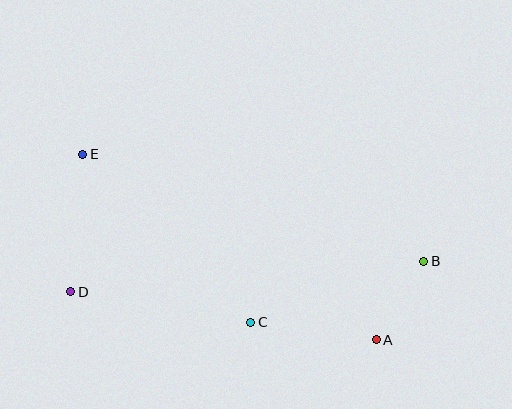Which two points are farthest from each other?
Points B and E are farthest from each other.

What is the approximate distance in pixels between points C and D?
The distance between C and D is approximately 182 pixels.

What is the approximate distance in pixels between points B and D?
The distance between B and D is approximately 354 pixels.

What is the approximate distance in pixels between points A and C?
The distance between A and C is approximately 127 pixels.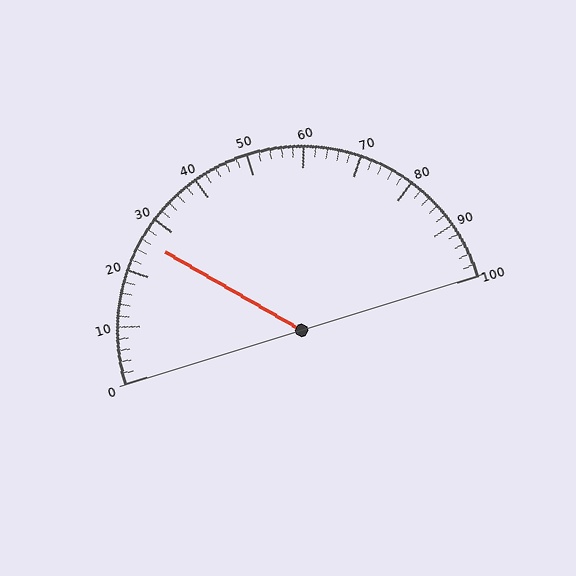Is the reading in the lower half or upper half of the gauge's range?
The reading is in the lower half of the range (0 to 100).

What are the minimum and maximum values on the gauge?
The gauge ranges from 0 to 100.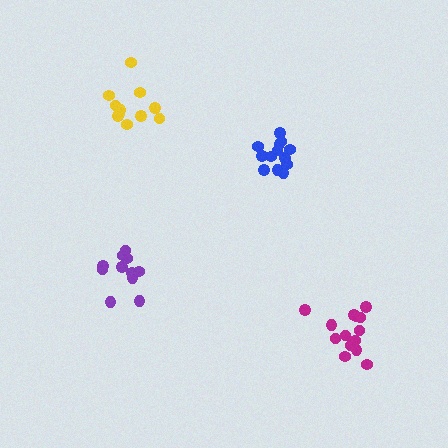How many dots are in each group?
Group 1: 14 dots, Group 2: 11 dots, Group 3: 11 dots, Group 4: 13 dots (49 total).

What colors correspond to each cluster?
The clusters are colored: magenta, yellow, purple, blue.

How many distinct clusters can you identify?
There are 4 distinct clusters.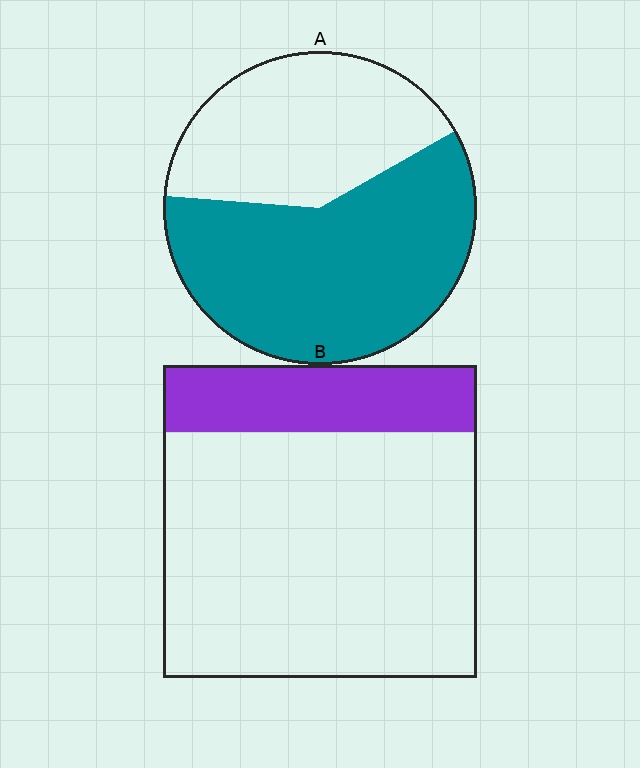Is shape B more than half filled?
No.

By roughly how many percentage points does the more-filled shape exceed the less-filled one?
By roughly 40 percentage points (A over B).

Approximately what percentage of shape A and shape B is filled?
A is approximately 60% and B is approximately 20%.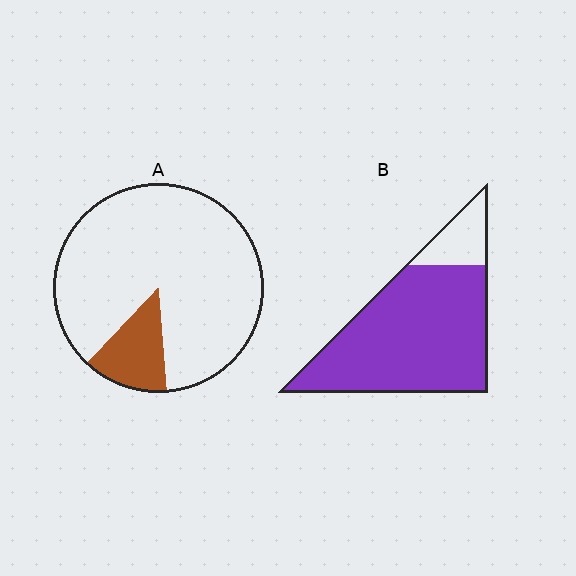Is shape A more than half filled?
No.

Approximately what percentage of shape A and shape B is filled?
A is approximately 15% and B is approximately 85%.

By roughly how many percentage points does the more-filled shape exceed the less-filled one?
By roughly 70 percentage points (B over A).